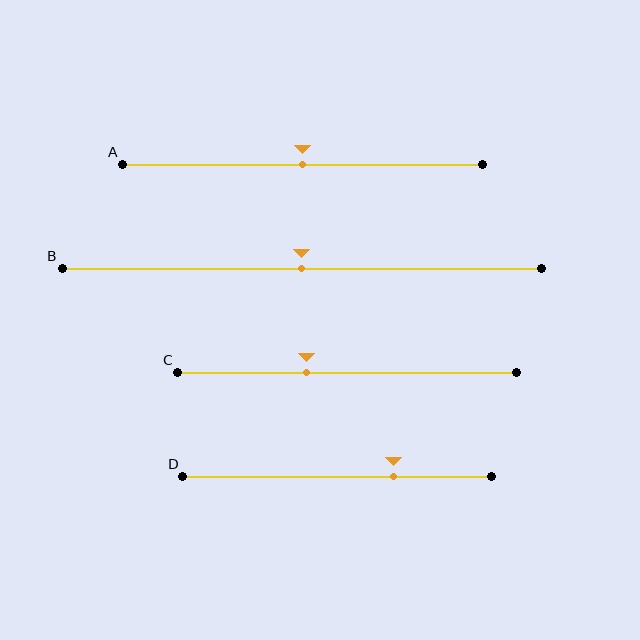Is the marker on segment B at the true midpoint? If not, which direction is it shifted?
Yes, the marker on segment B is at the true midpoint.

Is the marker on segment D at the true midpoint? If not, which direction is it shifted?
No, the marker on segment D is shifted to the right by about 18% of the segment length.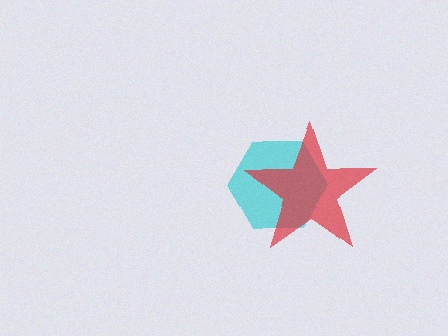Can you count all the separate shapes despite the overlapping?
Yes, there are 2 separate shapes.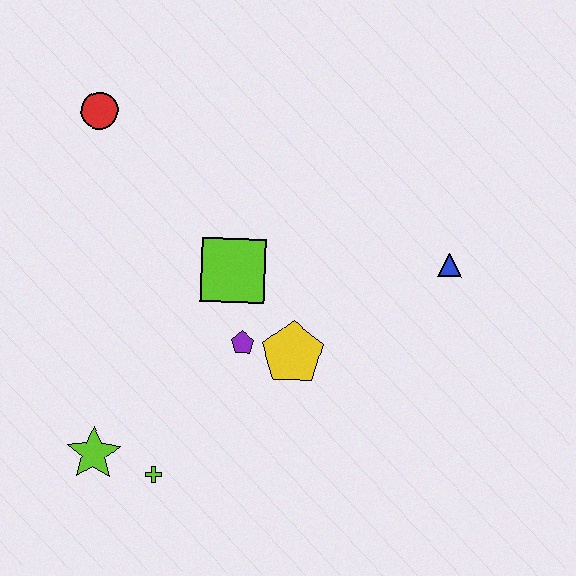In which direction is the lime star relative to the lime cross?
The lime star is to the left of the lime cross.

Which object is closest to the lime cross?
The lime star is closest to the lime cross.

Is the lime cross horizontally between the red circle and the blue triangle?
Yes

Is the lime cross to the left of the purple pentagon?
Yes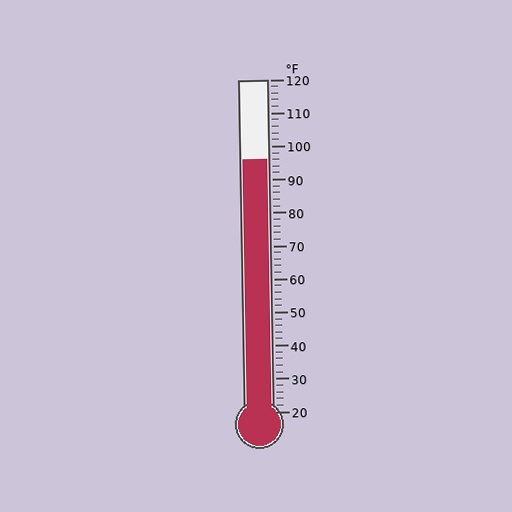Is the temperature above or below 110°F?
The temperature is below 110°F.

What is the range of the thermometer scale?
The thermometer scale ranges from 20°F to 120°F.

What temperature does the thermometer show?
The thermometer shows approximately 96°F.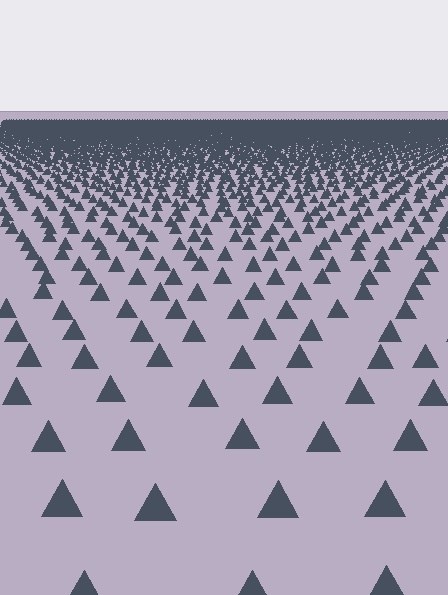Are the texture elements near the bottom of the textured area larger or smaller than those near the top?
Larger. Near the bottom, elements are closer to the viewer and appear at a bigger on-screen size.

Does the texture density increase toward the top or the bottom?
Density increases toward the top.